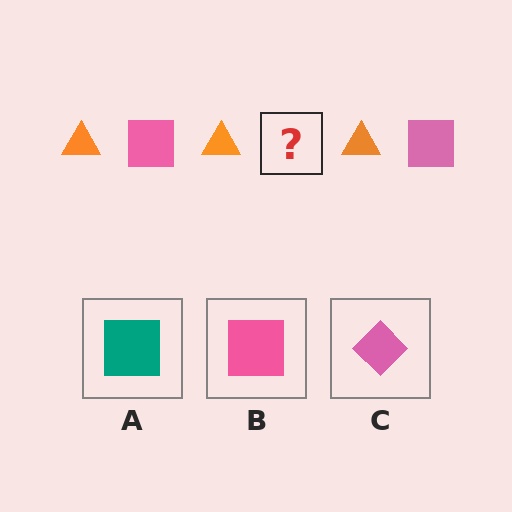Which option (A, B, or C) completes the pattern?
B.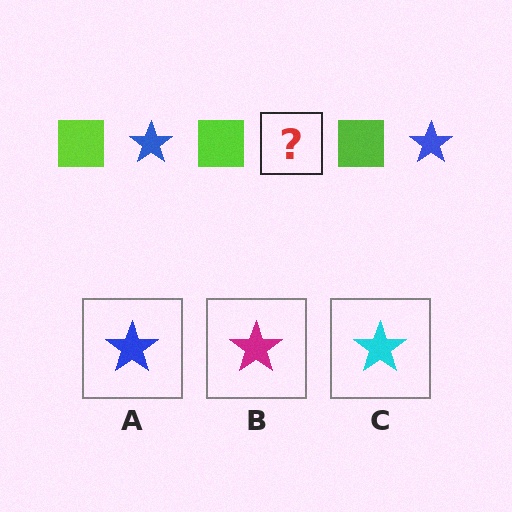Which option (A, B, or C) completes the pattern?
A.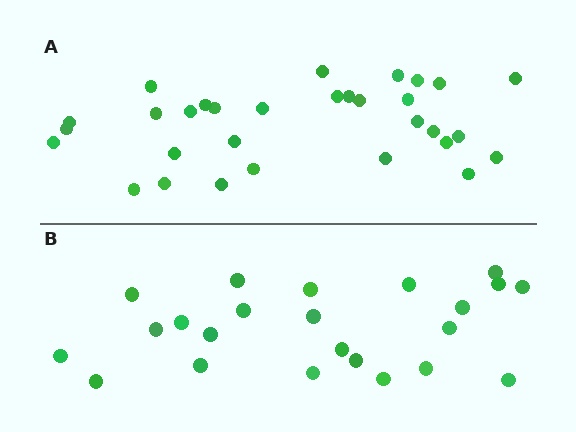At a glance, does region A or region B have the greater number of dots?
Region A (the top region) has more dots.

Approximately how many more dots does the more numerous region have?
Region A has roughly 8 or so more dots than region B.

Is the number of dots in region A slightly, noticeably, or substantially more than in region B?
Region A has noticeably more, but not dramatically so. The ratio is roughly 1.3 to 1.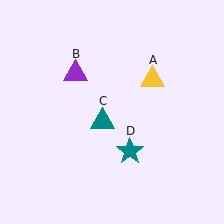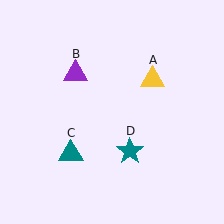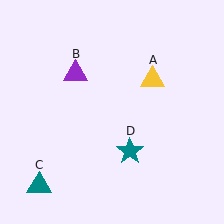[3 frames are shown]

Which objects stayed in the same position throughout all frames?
Yellow triangle (object A) and purple triangle (object B) and teal star (object D) remained stationary.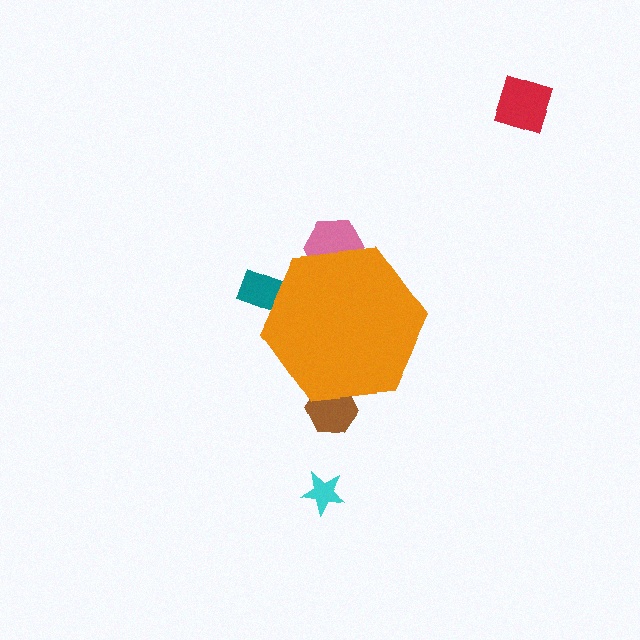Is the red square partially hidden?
No, the red square is fully visible.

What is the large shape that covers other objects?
An orange hexagon.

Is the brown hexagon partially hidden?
Yes, the brown hexagon is partially hidden behind the orange hexagon.